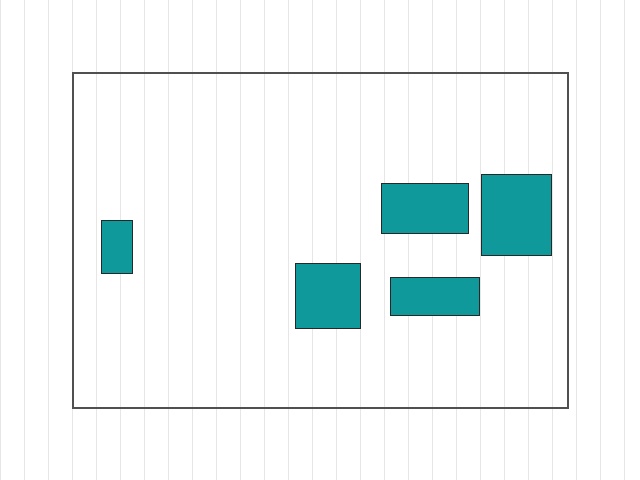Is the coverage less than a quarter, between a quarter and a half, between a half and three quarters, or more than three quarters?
Less than a quarter.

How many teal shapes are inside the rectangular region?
5.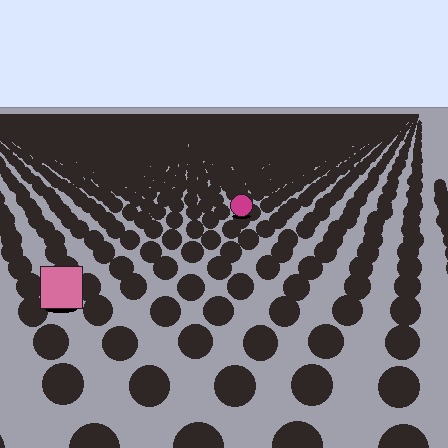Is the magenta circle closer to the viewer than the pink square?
No. The pink square is closer — you can tell from the texture gradient: the ground texture is coarser near it.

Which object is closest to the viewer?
The pink square is closest. The texture marks near it are larger and more spread out.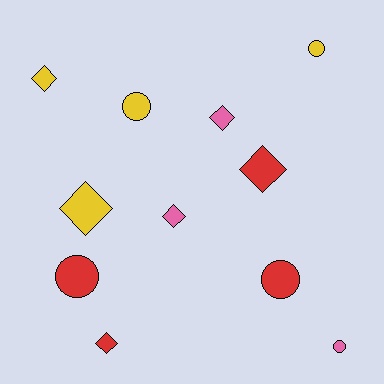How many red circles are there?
There are 2 red circles.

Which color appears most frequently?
Yellow, with 4 objects.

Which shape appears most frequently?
Diamond, with 6 objects.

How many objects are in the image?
There are 11 objects.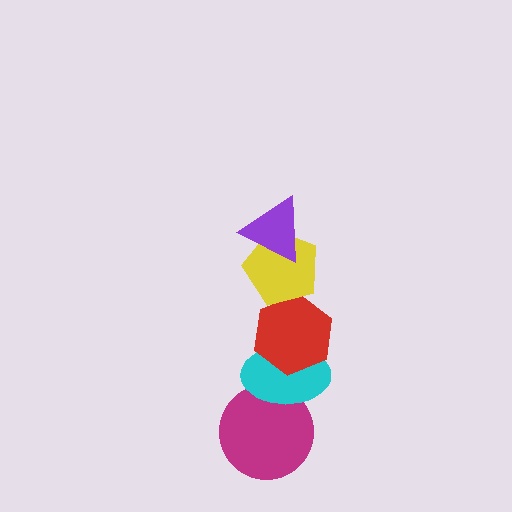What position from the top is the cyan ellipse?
The cyan ellipse is 4th from the top.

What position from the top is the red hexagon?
The red hexagon is 3rd from the top.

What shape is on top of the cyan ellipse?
The red hexagon is on top of the cyan ellipse.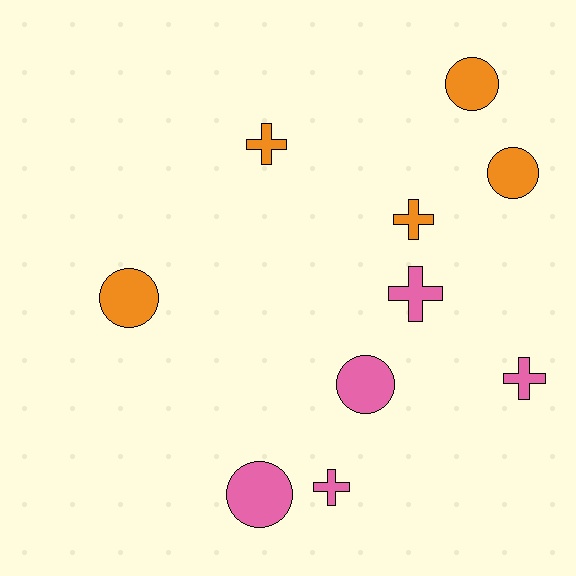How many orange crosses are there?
There are 2 orange crosses.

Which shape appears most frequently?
Circle, with 5 objects.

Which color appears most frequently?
Orange, with 5 objects.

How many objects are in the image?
There are 10 objects.